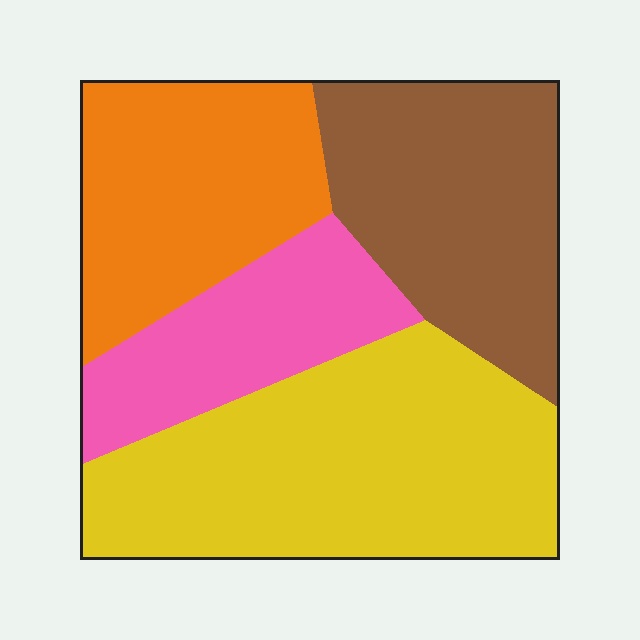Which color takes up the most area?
Yellow, at roughly 35%.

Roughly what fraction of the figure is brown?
Brown takes up between a sixth and a third of the figure.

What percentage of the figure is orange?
Orange takes up about one fifth (1/5) of the figure.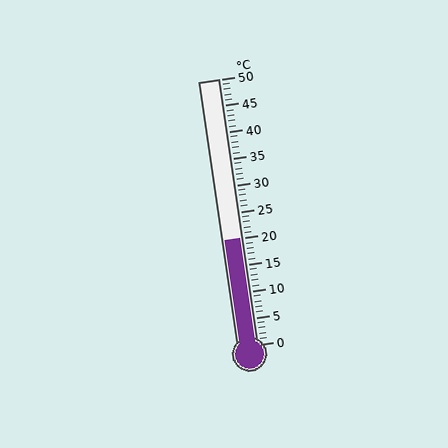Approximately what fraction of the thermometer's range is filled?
The thermometer is filled to approximately 40% of its range.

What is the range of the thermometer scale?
The thermometer scale ranges from 0°C to 50°C.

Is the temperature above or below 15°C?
The temperature is above 15°C.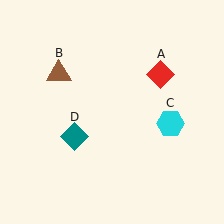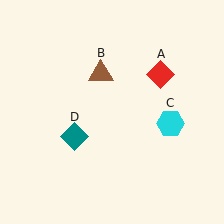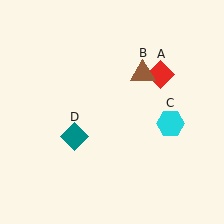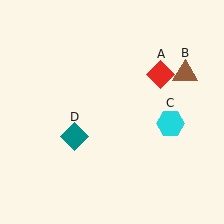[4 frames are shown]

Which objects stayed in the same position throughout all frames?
Red diamond (object A) and cyan hexagon (object C) and teal diamond (object D) remained stationary.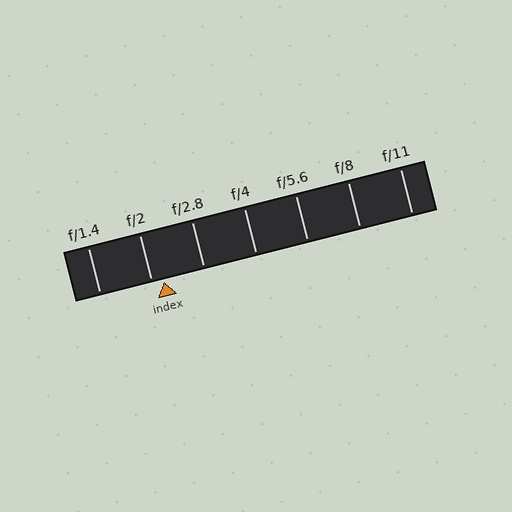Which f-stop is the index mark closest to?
The index mark is closest to f/2.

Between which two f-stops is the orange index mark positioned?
The index mark is between f/2 and f/2.8.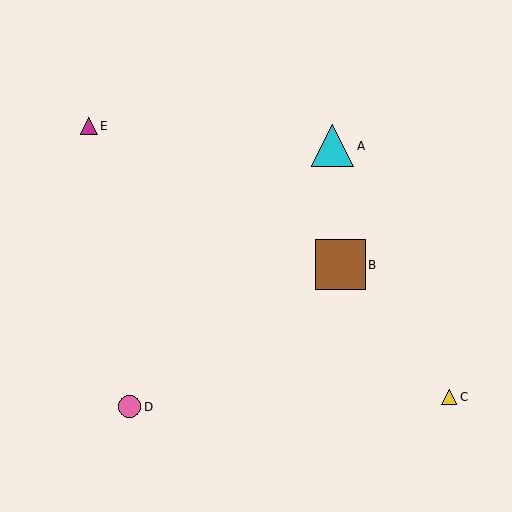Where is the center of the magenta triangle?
The center of the magenta triangle is at (89, 126).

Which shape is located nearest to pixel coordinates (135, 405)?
The pink circle (labeled D) at (130, 407) is nearest to that location.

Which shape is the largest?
The brown square (labeled B) is the largest.